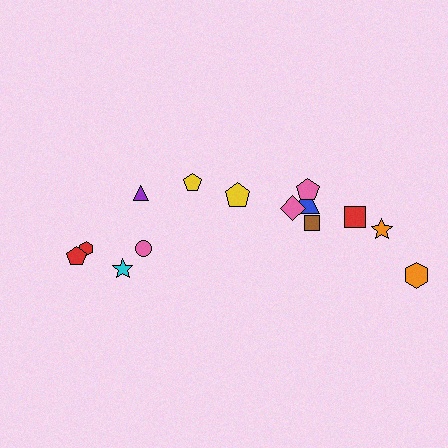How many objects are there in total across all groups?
There are 14 objects.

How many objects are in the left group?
There are 6 objects.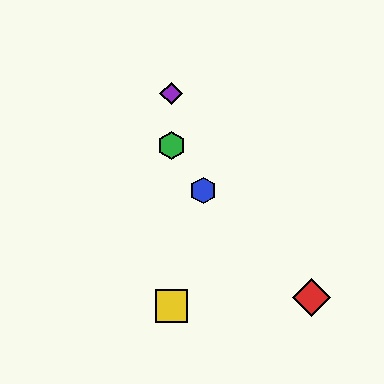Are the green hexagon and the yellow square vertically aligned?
Yes, both are at x≈171.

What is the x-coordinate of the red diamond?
The red diamond is at x≈311.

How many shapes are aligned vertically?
3 shapes (the green hexagon, the yellow square, the purple diamond) are aligned vertically.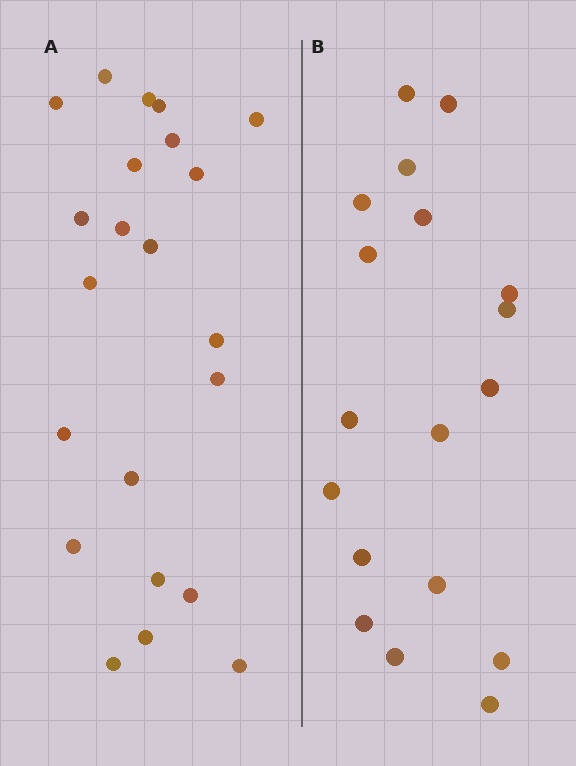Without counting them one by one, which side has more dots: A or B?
Region A (the left region) has more dots.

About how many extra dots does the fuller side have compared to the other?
Region A has about 4 more dots than region B.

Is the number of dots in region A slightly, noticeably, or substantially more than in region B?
Region A has only slightly more — the two regions are fairly close. The ratio is roughly 1.2 to 1.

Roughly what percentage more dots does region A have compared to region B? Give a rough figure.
About 20% more.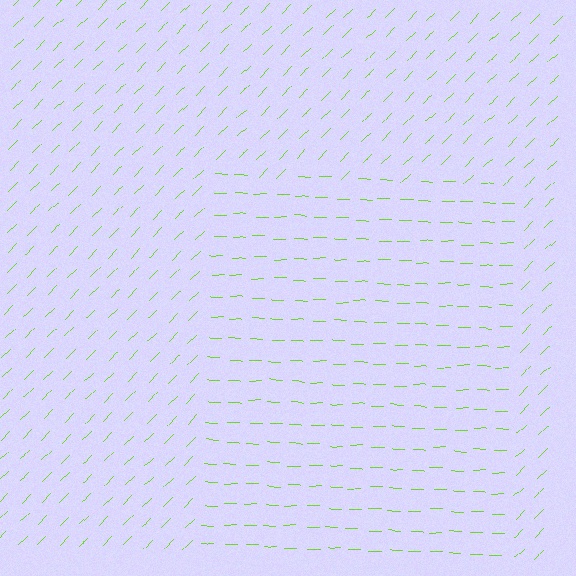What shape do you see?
I see a rectangle.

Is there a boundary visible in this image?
Yes, there is a texture boundary formed by a change in line orientation.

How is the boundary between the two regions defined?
The boundary is defined purely by a change in line orientation (approximately 45 degrees difference). All lines are the same color and thickness.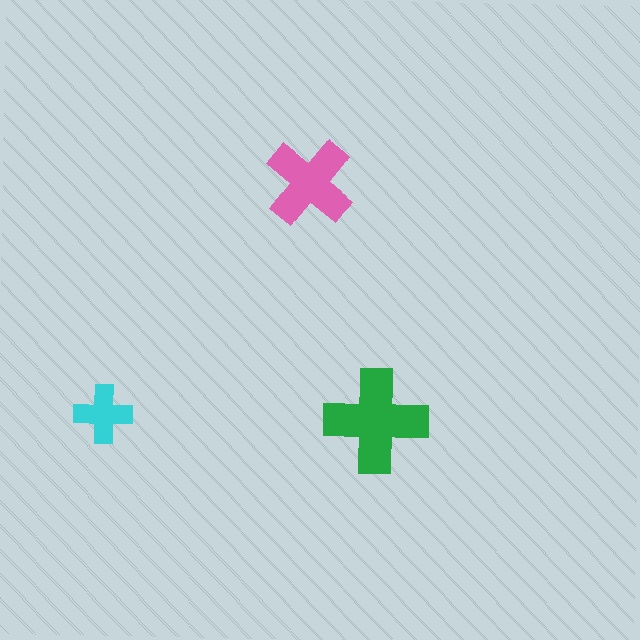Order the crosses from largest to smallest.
the green one, the pink one, the cyan one.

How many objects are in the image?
There are 3 objects in the image.